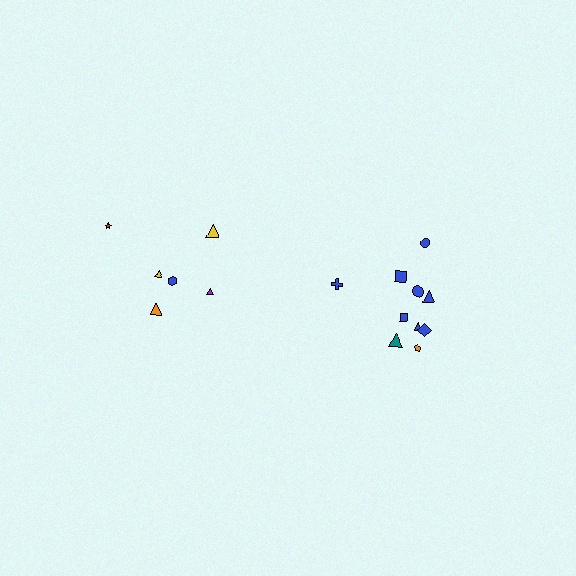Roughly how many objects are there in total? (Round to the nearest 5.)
Roughly 15 objects in total.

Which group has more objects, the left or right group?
The right group.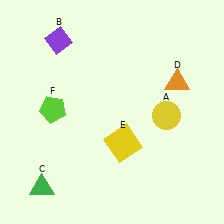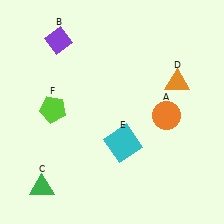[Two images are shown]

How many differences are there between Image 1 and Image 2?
There are 2 differences between the two images.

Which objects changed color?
A changed from yellow to orange. E changed from yellow to cyan.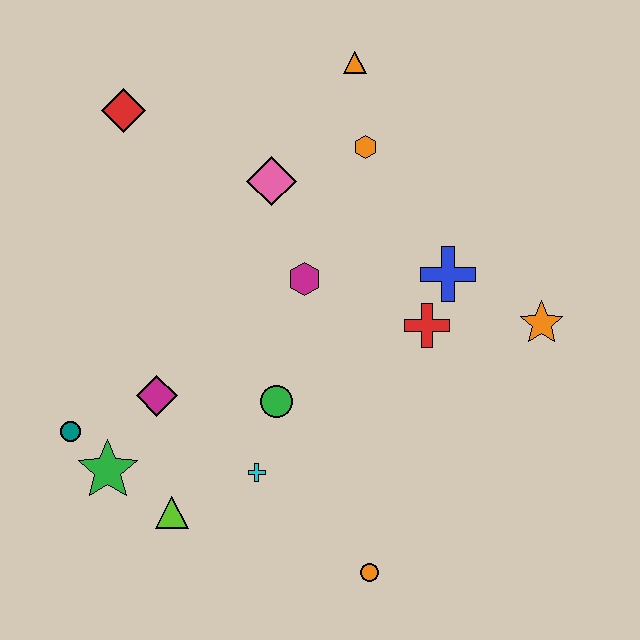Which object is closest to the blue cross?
The red cross is closest to the blue cross.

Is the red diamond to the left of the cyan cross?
Yes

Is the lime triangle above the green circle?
No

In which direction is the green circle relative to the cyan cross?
The green circle is above the cyan cross.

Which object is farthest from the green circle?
The orange triangle is farthest from the green circle.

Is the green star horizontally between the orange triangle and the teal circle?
Yes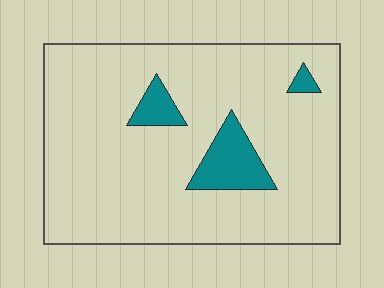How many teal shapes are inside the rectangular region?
3.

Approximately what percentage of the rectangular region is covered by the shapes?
Approximately 10%.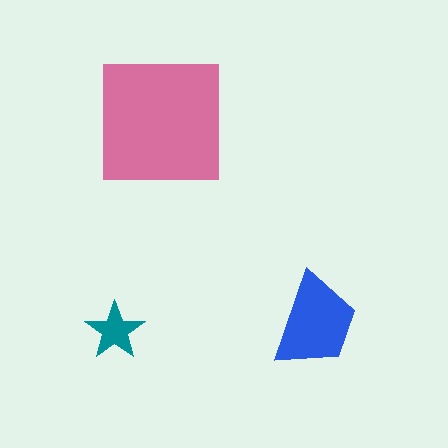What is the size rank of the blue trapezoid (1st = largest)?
2nd.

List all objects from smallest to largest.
The teal star, the blue trapezoid, the pink square.